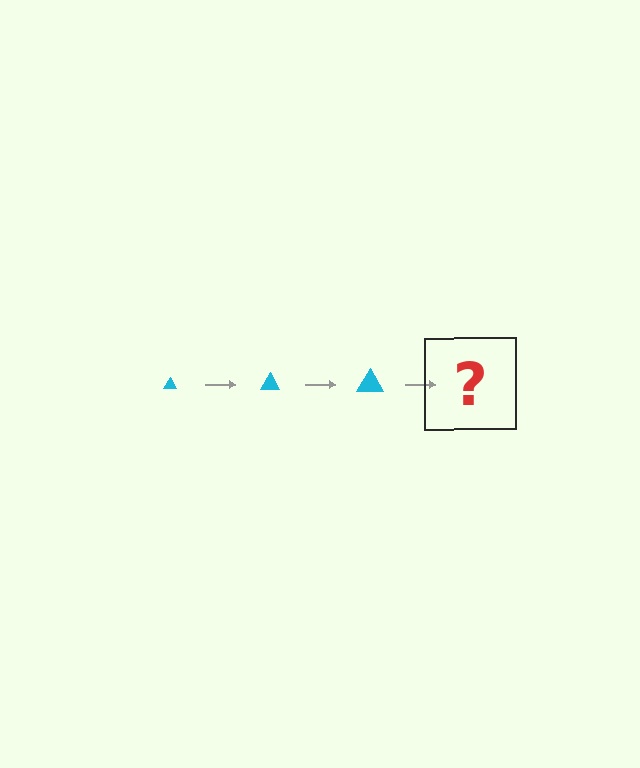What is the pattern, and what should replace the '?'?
The pattern is that the triangle gets progressively larger each step. The '?' should be a cyan triangle, larger than the previous one.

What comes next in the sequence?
The next element should be a cyan triangle, larger than the previous one.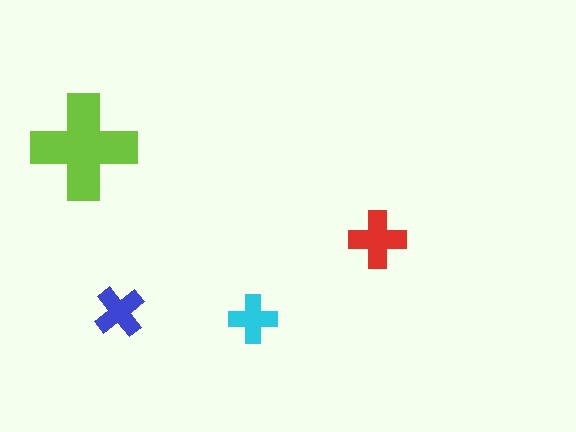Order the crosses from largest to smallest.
the lime one, the red one, the blue one, the cyan one.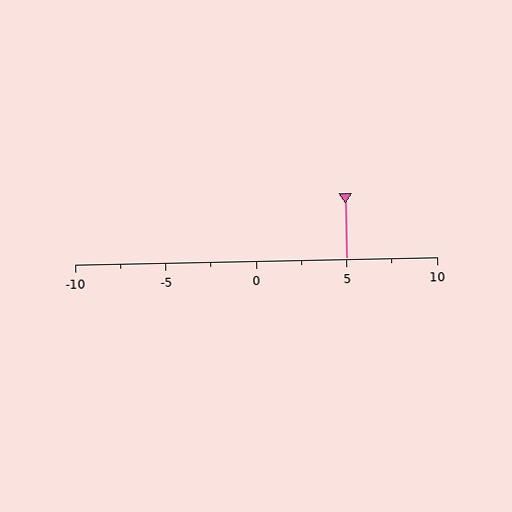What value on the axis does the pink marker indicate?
The marker indicates approximately 5.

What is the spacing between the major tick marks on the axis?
The major ticks are spaced 5 apart.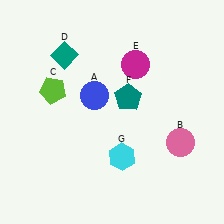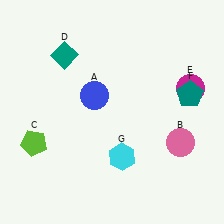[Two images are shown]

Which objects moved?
The objects that moved are: the lime pentagon (C), the magenta circle (E), the teal pentagon (F).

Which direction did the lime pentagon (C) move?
The lime pentagon (C) moved down.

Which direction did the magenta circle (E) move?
The magenta circle (E) moved right.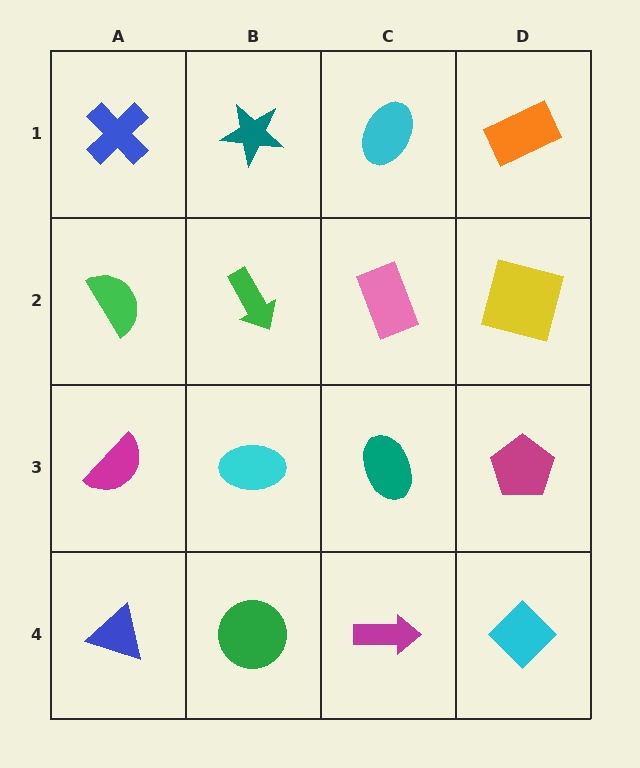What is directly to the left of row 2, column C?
A green arrow.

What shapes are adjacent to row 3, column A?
A green semicircle (row 2, column A), a blue triangle (row 4, column A), a cyan ellipse (row 3, column B).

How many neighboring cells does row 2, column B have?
4.